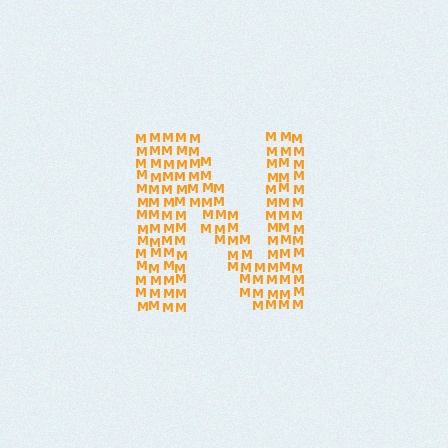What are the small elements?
The small elements are letter M's.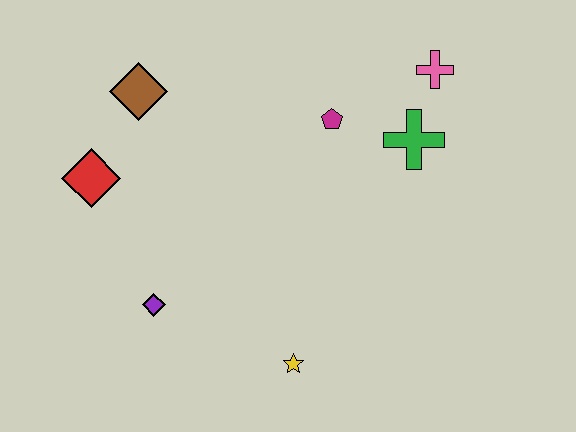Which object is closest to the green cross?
The pink cross is closest to the green cross.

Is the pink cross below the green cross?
No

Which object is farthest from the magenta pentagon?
The purple diamond is farthest from the magenta pentagon.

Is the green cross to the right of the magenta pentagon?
Yes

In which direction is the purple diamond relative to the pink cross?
The purple diamond is to the left of the pink cross.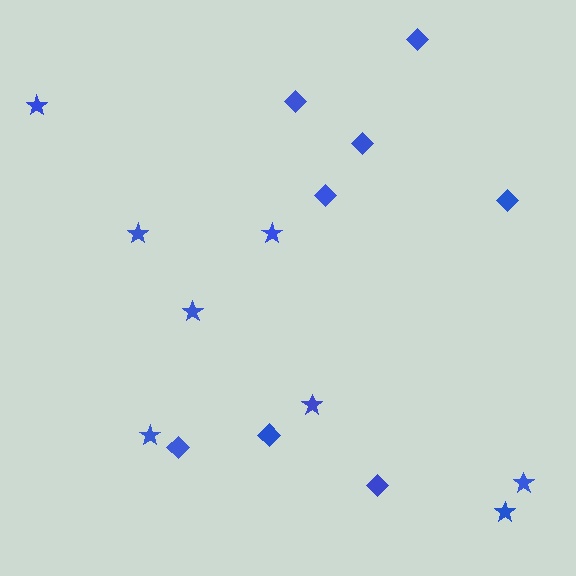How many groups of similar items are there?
There are 2 groups: one group of diamonds (8) and one group of stars (8).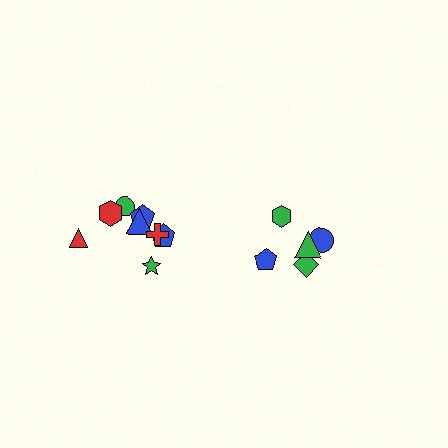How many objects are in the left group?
There are 8 objects.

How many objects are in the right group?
There are 5 objects.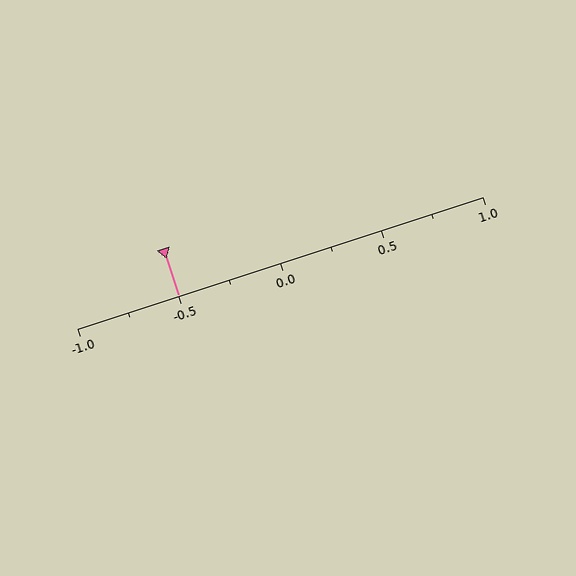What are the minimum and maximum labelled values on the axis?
The axis runs from -1.0 to 1.0.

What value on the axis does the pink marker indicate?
The marker indicates approximately -0.5.